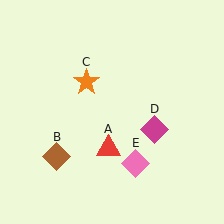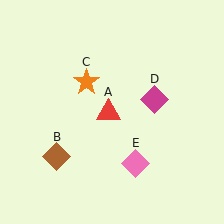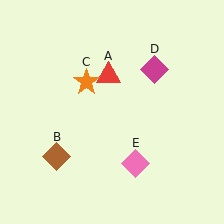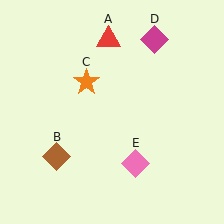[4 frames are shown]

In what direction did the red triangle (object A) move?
The red triangle (object A) moved up.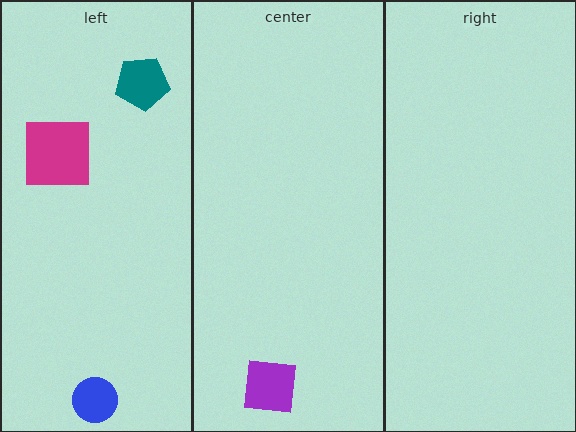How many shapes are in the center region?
1.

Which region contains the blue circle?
The left region.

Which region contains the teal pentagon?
The left region.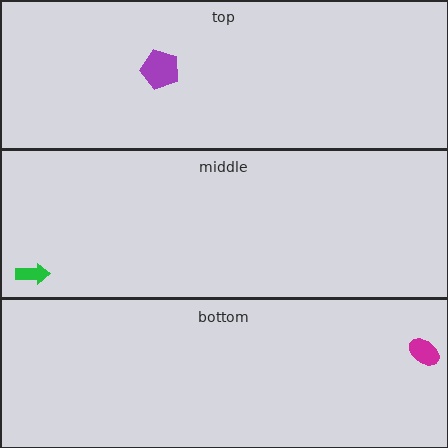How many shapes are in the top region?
1.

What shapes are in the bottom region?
The magenta ellipse.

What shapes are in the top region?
The purple pentagon.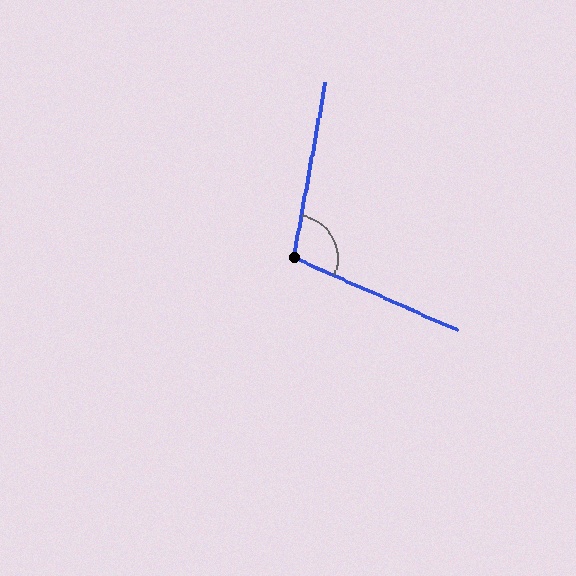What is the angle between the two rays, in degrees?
Approximately 104 degrees.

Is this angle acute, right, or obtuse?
It is obtuse.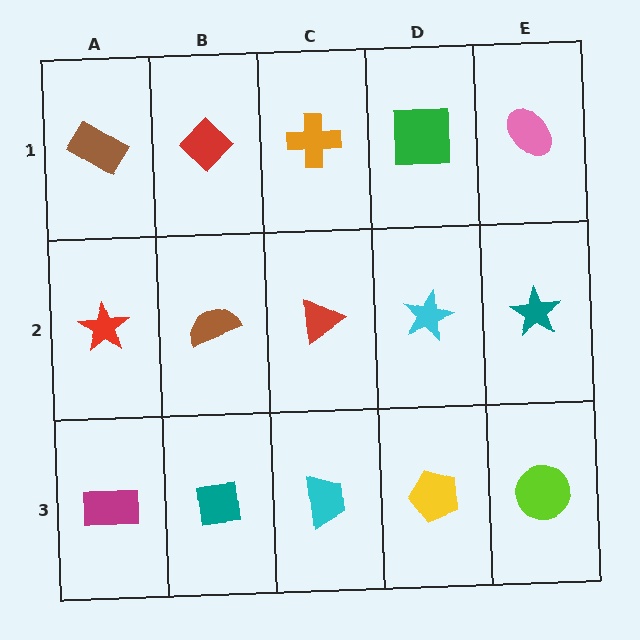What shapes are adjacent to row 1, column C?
A red triangle (row 2, column C), a red diamond (row 1, column B), a green square (row 1, column D).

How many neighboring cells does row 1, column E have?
2.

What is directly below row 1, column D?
A cyan star.